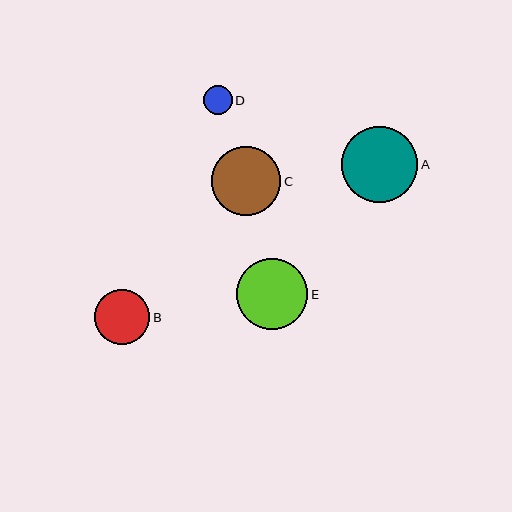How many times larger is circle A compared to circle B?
Circle A is approximately 1.4 times the size of circle B.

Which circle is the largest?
Circle A is the largest with a size of approximately 76 pixels.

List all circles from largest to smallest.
From largest to smallest: A, E, C, B, D.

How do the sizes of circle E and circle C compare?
Circle E and circle C are approximately the same size.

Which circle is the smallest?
Circle D is the smallest with a size of approximately 29 pixels.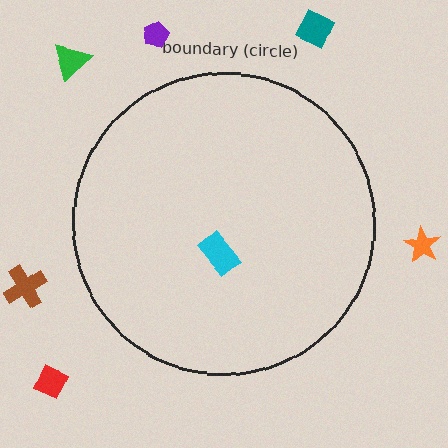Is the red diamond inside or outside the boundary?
Outside.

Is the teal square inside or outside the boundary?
Outside.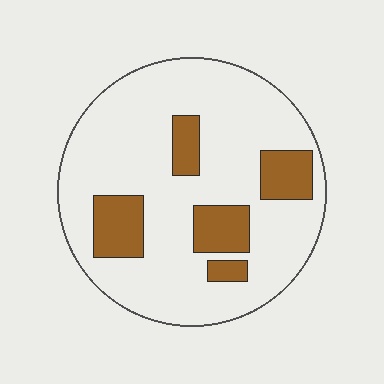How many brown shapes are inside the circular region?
5.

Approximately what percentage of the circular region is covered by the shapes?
Approximately 20%.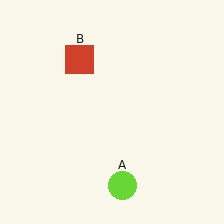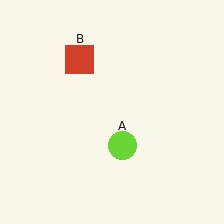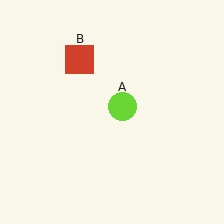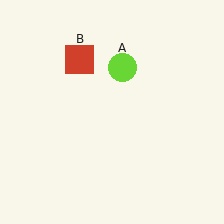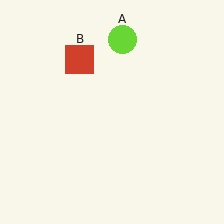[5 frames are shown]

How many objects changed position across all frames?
1 object changed position: lime circle (object A).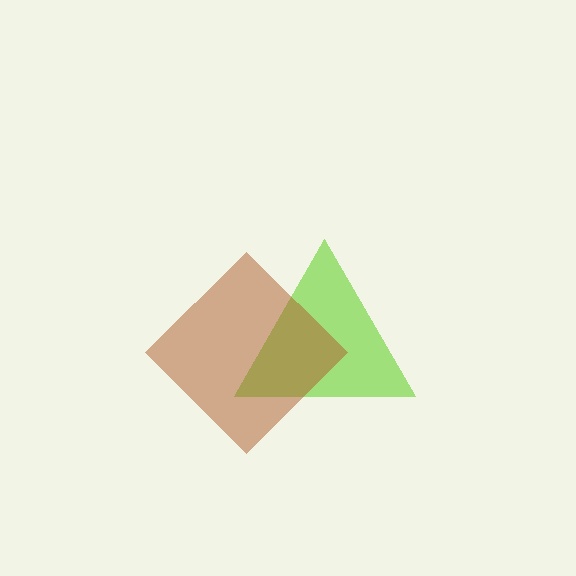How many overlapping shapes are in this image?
There are 2 overlapping shapes in the image.